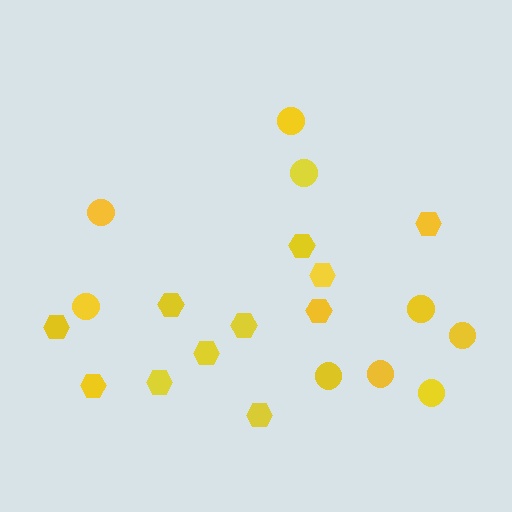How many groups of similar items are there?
There are 2 groups: one group of circles (9) and one group of hexagons (11).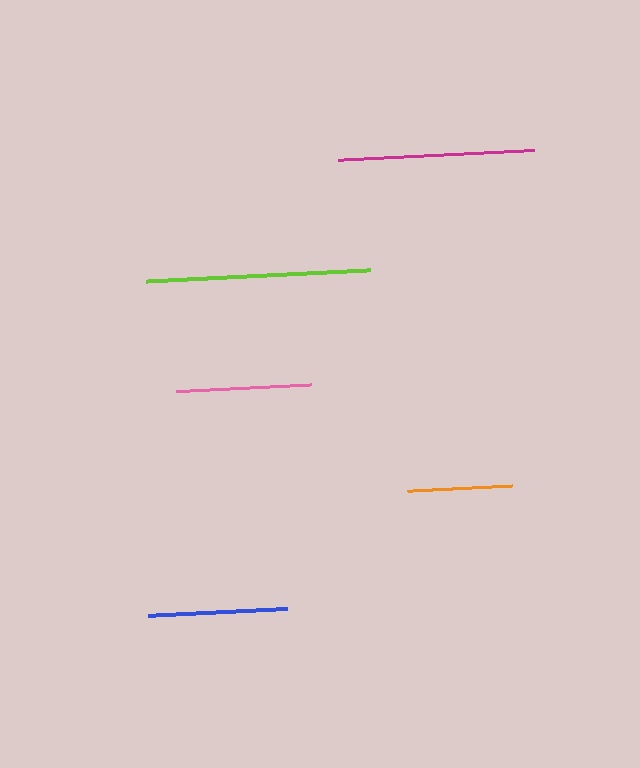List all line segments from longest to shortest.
From longest to shortest: lime, magenta, blue, pink, orange.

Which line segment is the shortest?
The orange line is the shortest at approximately 105 pixels.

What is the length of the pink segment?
The pink segment is approximately 135 pixels long.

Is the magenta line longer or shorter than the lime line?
The lime line is longer than the magenta line.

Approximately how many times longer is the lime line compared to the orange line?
The lime line is approximately 2.2 times the length of the orange line.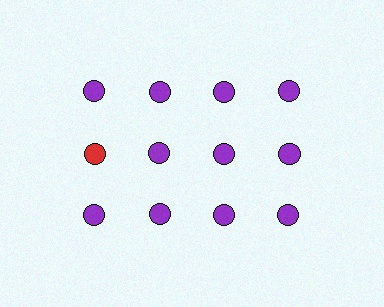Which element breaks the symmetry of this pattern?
The red circle in the second row, leftmost column breaks the symmetry. All other shapes are purple circles.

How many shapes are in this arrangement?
There are 12 shapes arranged in a grid pattern.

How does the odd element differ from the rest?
It has a different color: red instead of purple.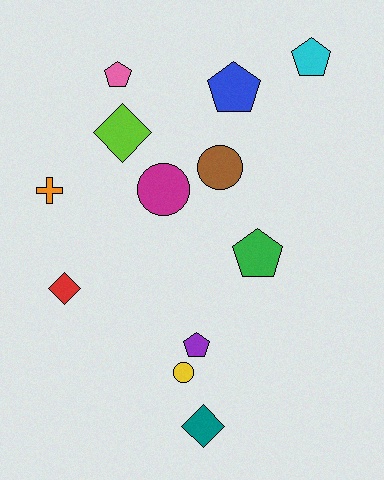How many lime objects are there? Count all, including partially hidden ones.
There is 1 lime object.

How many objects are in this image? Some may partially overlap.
There are 12 objects.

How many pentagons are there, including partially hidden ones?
There are 5 pentagons.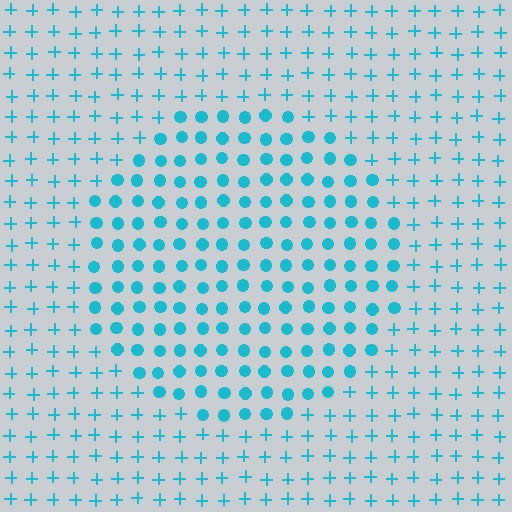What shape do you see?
I see a circle.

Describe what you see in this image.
The image is filled with small cyan elements arranged in a uniform grid. A circle-shaped region contains circles, while the surrounding area contains plus signs. The boundary is defined purely by the change in element shape.